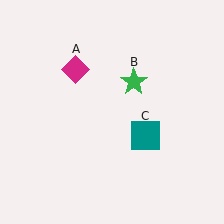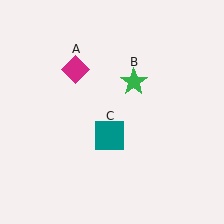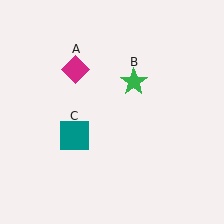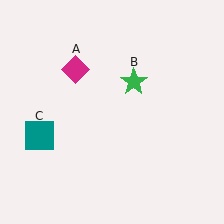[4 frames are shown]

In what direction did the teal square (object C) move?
The teal square (object C) moved left.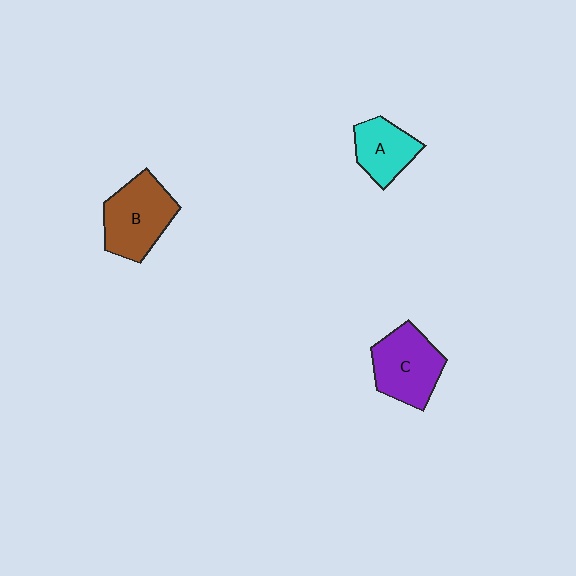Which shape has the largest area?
Shape B (brown).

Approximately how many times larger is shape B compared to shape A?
Approximately 1.4 times.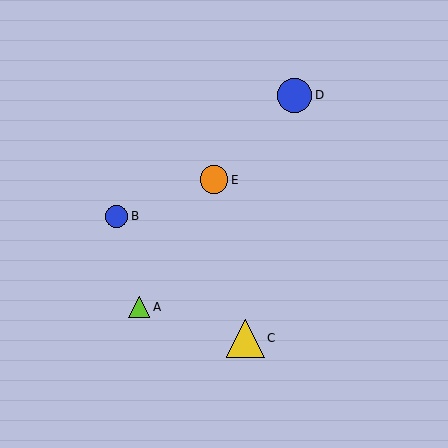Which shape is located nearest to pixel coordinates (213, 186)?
The orange circle (labeled E) at (214, 180) is nearest to that location.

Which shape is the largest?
The yellow triangle (labeled C) is the largest.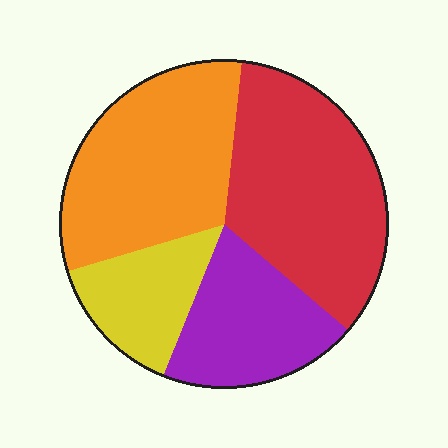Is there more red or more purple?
Red.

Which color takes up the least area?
Yellow, at roughly 15%.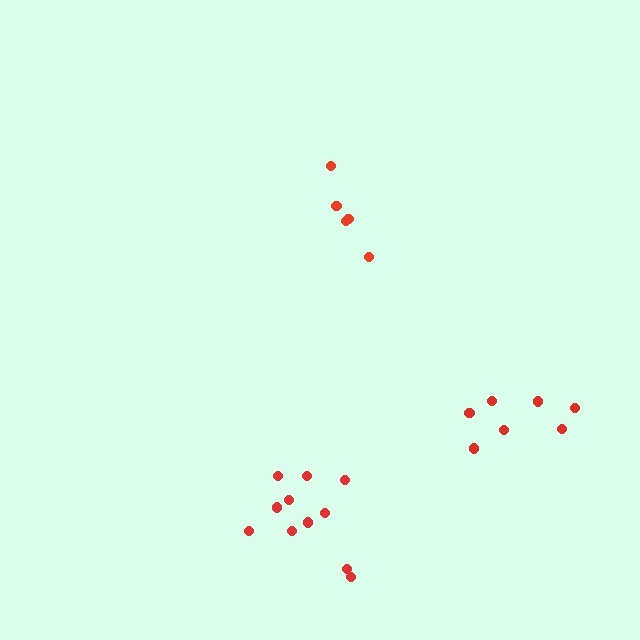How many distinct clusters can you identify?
There are 3 distinct clusters.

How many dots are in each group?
Group 1: 11 dots, Group 2: 7 dots, Group 3: 5 dots (23 total).